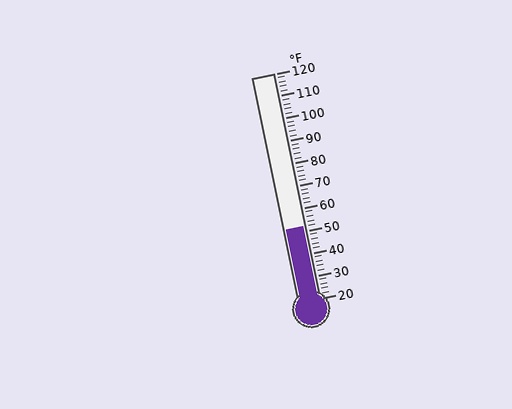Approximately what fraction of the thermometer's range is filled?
The thermometer is filled to approximately 30% of its range.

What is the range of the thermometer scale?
The thermometer scale ranges from 20°F to 120°F.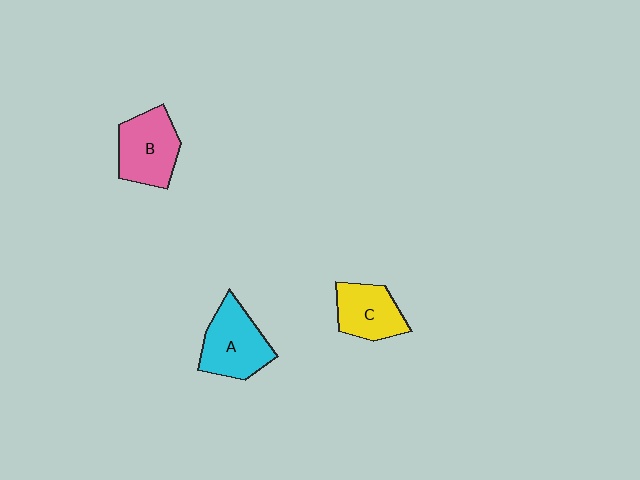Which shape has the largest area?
Shape A (cyan).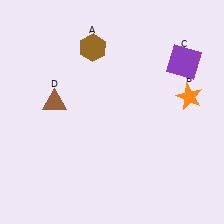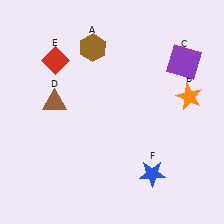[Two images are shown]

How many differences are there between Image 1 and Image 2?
There are 2 differences between the two images.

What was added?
A red diamond (E), a blue star (F) were added in Image 2.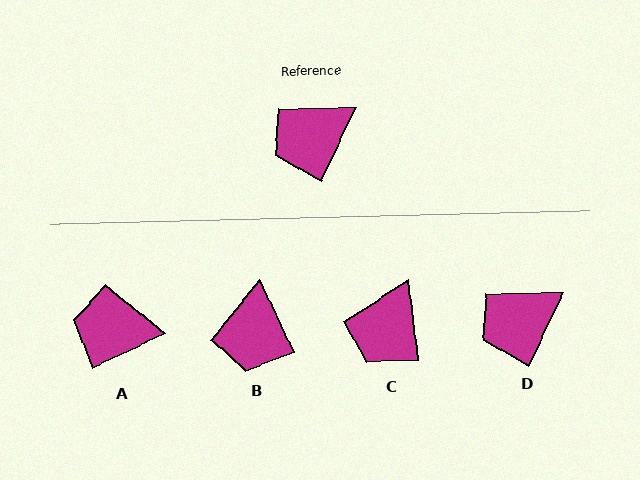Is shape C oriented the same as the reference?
No, it is off by about 33 degrees.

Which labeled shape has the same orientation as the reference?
D.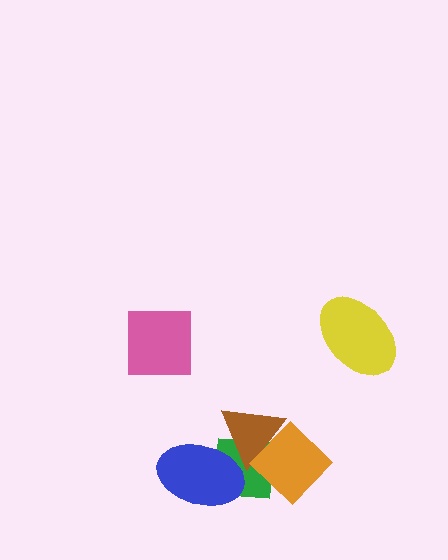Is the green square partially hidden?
Yes, it is partially covered by another shape.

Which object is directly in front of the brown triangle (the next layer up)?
The blue ellipse is directly in front of the brown triangle.